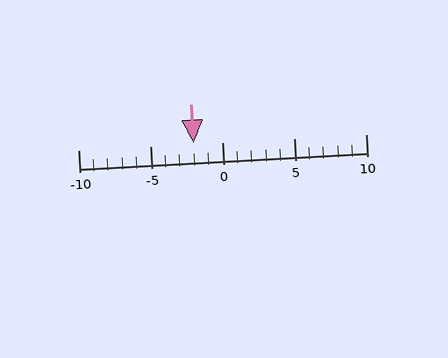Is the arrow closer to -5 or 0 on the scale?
The arrow is closer to 0.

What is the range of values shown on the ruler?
The ruler shows values from -10 to 10.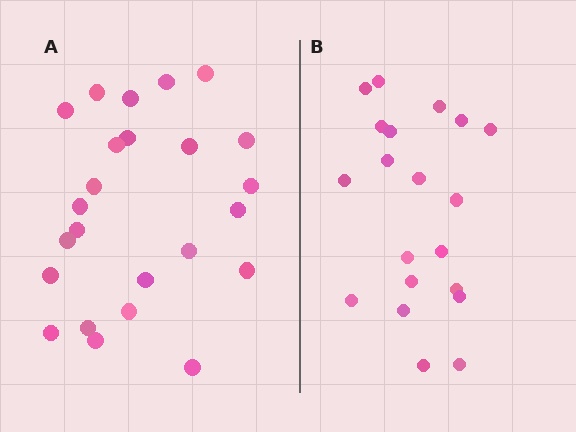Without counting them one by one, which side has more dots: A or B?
Region A (the left region) has more dots.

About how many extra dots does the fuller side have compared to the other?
Region A has about 4 more dots than region B.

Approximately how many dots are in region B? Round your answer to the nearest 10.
About 20 dots.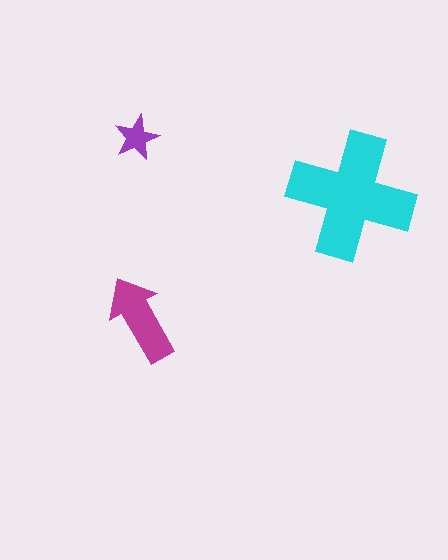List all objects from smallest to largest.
The purple star, the magenta arrow, the cyan cross.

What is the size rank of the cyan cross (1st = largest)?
1st.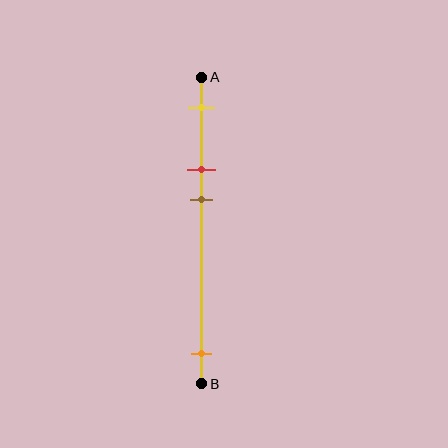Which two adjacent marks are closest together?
The red and brown marks are the closest adjacent pair.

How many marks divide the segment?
There are 4 marks dividing the segment.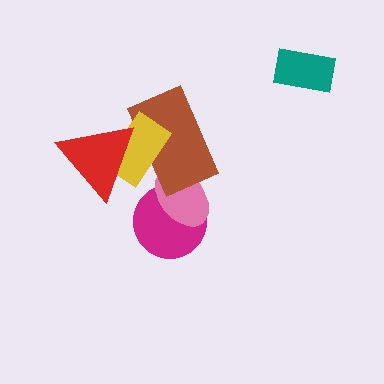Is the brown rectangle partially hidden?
Yes, it is partially covered by another shape.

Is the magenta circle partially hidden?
Yes, it is partially covered by another shape.